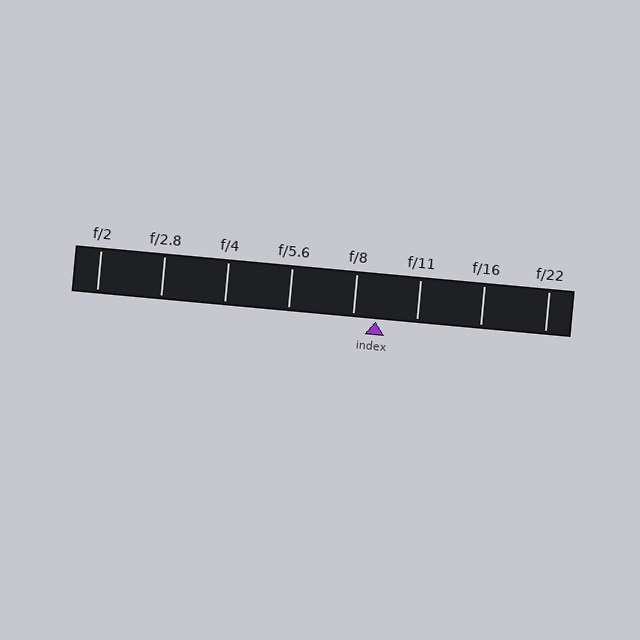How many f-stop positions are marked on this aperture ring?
There are 8 f-stop positions marked.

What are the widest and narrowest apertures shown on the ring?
The widest aperture shown is f/2 and the narrowest is f/22.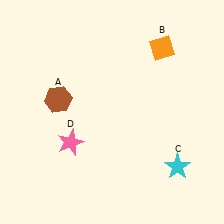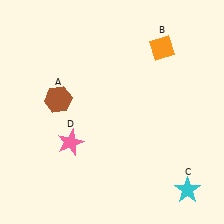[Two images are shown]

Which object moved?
The cyan star (C) moved down.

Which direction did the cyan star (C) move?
The cyan star (C) moved down.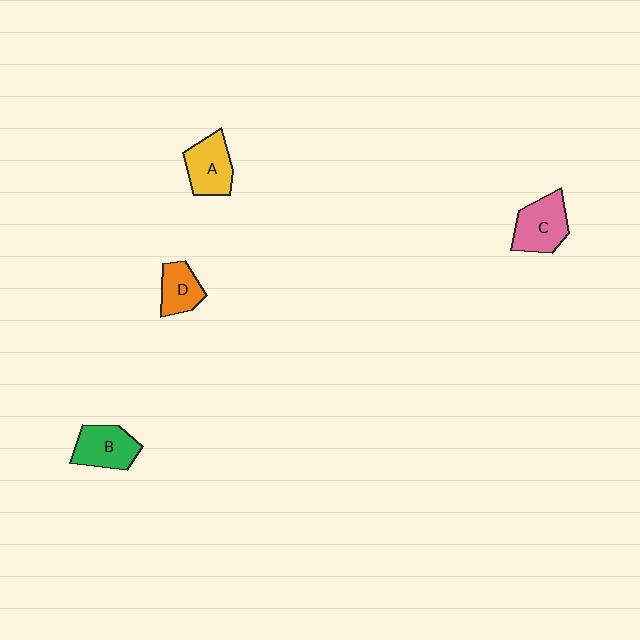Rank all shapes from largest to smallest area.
From largest to smallest: C (pink), B (green), A (yellow), D (orange).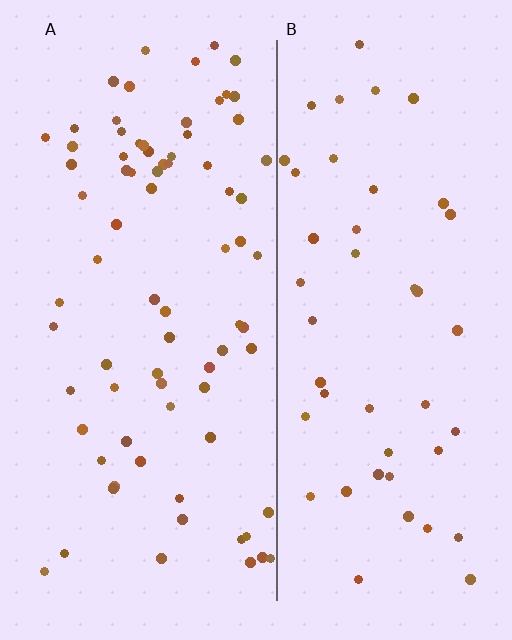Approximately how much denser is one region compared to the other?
Approximately 1.7× — region A over region B.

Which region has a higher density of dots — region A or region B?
A (the left).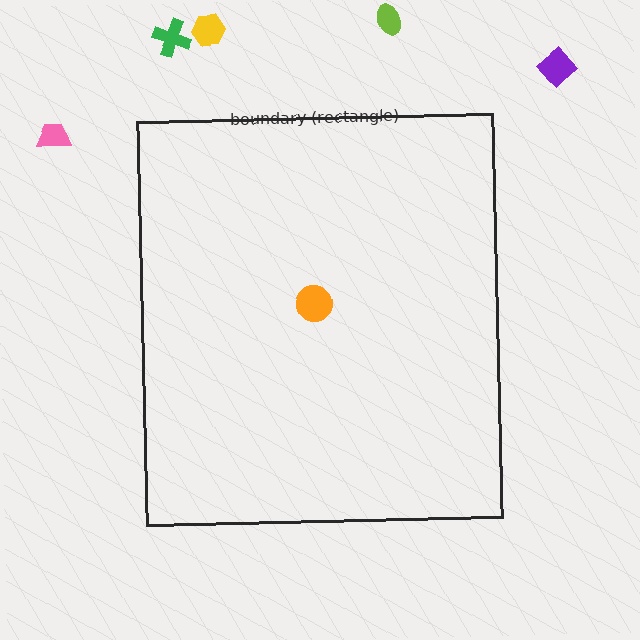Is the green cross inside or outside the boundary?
Outside.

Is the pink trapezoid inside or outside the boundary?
Outside.